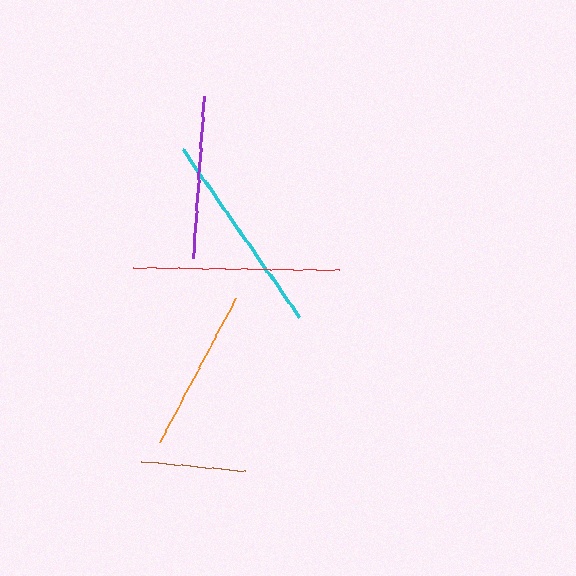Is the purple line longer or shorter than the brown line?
The purple line is longer than the brown line.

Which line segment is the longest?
The red line is the longest at approximately 206 pixels.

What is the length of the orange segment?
The orange segment is approximately 164 pixels long.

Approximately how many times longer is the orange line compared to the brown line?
The orange line is approximately 1.6 times the length of the brown line.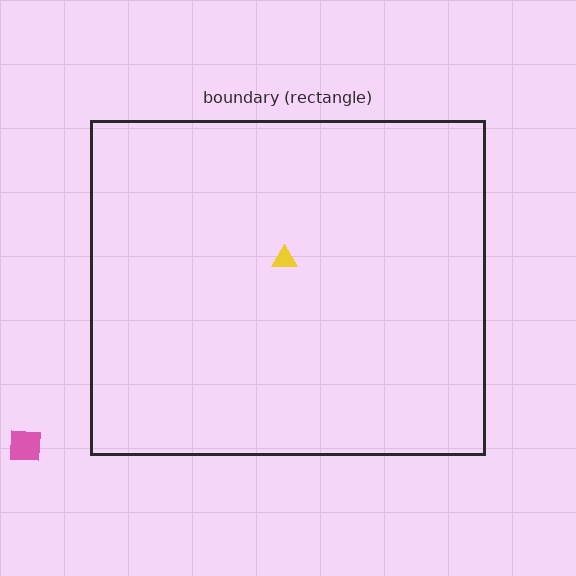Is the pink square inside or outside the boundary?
Outside.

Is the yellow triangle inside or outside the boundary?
Inside.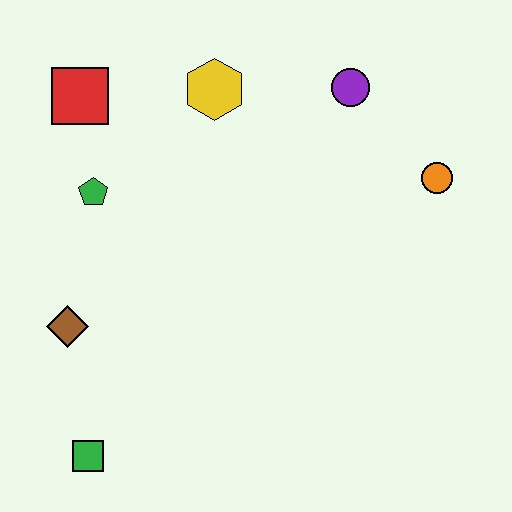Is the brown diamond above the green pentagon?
No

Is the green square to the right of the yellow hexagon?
No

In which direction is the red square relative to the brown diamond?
The red square is above the brown diamond.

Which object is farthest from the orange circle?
The green square is farthest from the orange circle.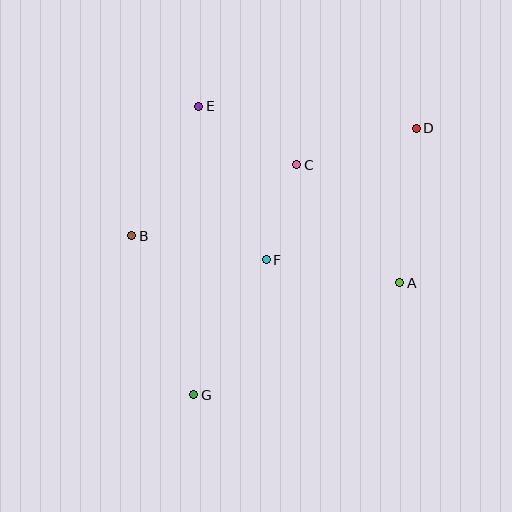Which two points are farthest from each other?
Points D and G are farthest from each other.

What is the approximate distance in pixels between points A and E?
The distance between A and E is approximately 267 pixels.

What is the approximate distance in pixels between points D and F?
The distance between D and F is approximately 199 pixels.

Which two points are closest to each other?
Points C and F are closest to each other.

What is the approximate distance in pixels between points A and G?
The distance between A and G is approximately 234 pixels.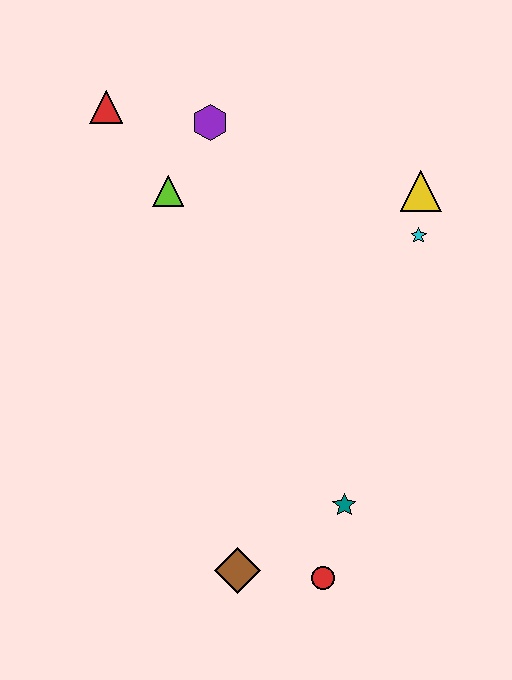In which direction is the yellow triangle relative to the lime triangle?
The yellow triangle is to the right of the lime triangle.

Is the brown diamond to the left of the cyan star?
Yes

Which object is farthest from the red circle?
The red triangle is farthest from the red circle.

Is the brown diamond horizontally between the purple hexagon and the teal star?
Yes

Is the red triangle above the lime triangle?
Yes